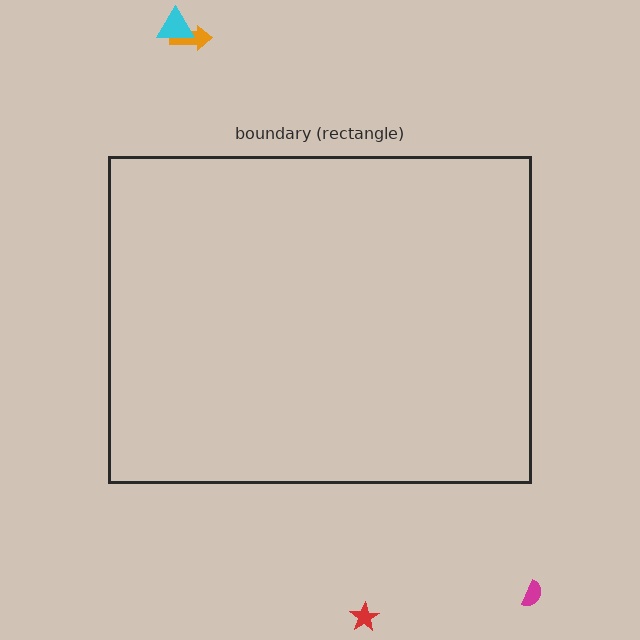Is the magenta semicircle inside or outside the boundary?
Outside.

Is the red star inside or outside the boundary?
Outside.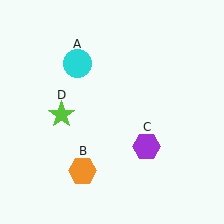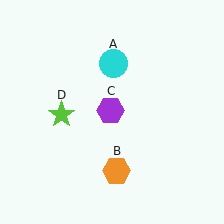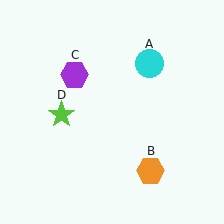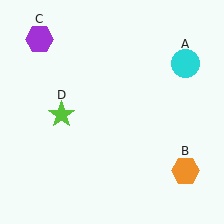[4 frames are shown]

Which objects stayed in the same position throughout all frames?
Lime star (object D) remained stationary.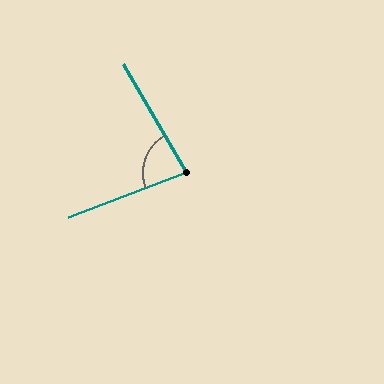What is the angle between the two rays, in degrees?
Approximately 81 degrees.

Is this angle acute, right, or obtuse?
It is acute.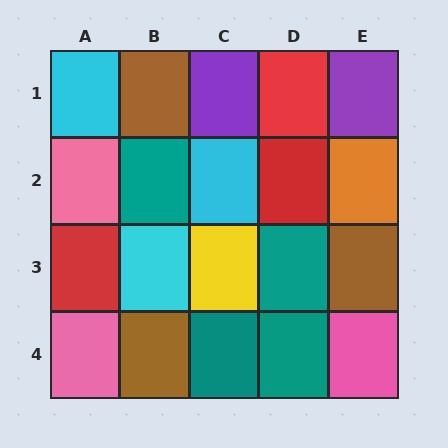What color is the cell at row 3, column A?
Red.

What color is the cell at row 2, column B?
Teal.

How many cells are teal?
4 cells are teal.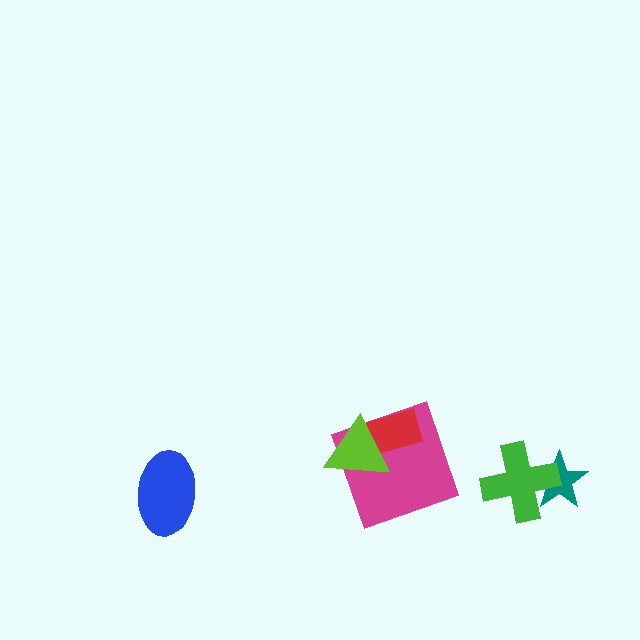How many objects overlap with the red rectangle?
2 objects overlap with the red rectangle.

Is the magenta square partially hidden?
Yes, it is partially covered by another shape.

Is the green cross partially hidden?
No, no other shape covers it.